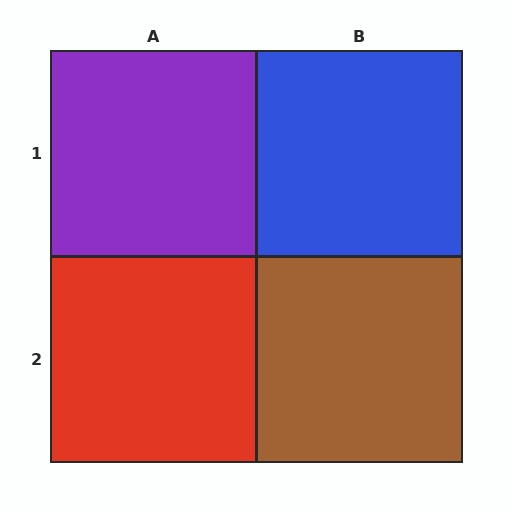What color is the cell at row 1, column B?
Blue.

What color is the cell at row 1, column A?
Purple.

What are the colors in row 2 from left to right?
Red, brown.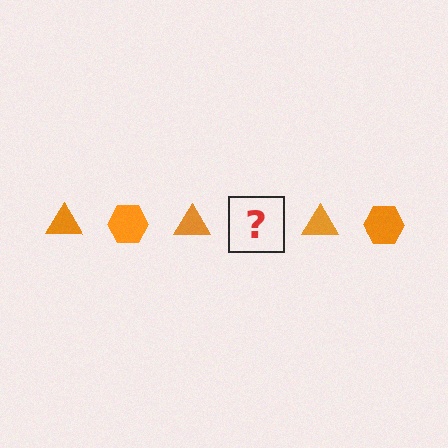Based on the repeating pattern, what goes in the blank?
The blank should be an orange hexagon.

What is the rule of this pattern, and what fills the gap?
The rule is that the pattern cycles through triangle, hexagon shapes in orange. The gap should be filled with an orange hexagon.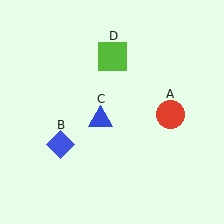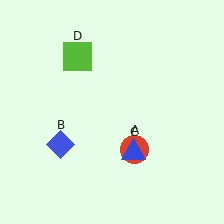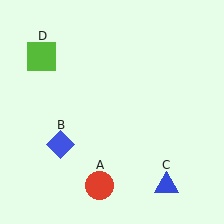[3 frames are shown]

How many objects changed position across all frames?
3 objects changed position: red circle (object A), blue triangle (object C), lime square (object D).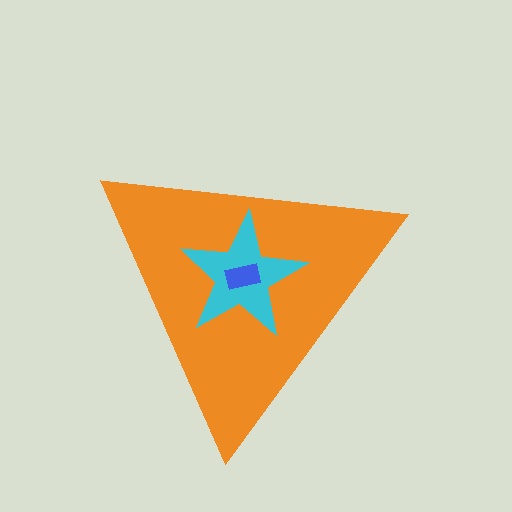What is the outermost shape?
The orange triangle.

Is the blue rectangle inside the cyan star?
Yes.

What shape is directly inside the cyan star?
The blue rectangle.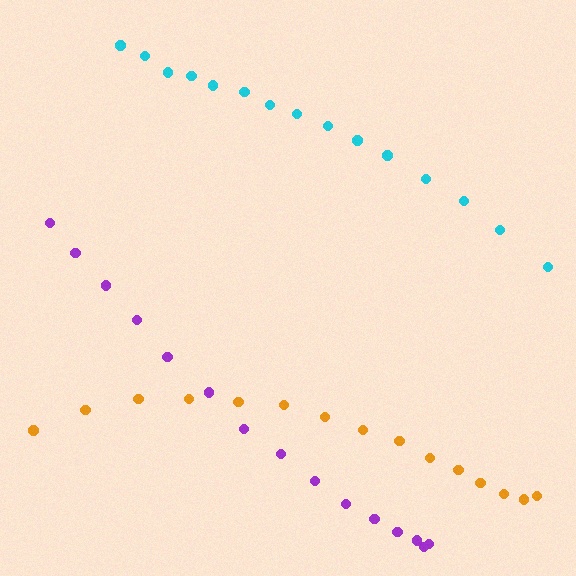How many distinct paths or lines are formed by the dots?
There are 3 distinct paths.